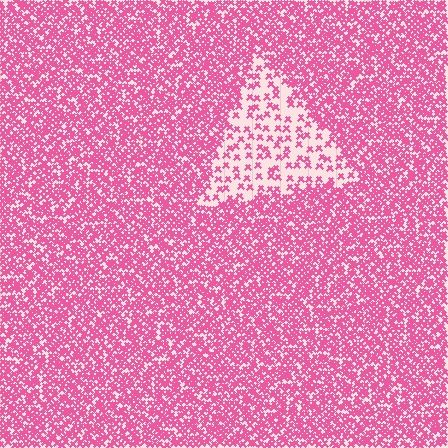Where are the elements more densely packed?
The elements are more densely packed outside the triangle boundary.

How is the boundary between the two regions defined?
The boundary is defined by a change in element density (approximately 3.0x ratio). All elements are the same color, size, and shape.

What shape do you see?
I see a triangle.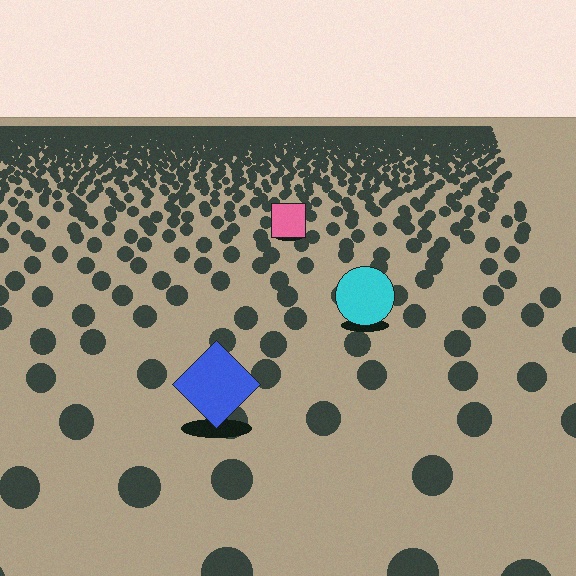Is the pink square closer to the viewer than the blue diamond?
No. The blue diamond is closer — you can tell from the texture gradient: the ground texture is coarser near it.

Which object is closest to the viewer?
The blue diamond is closest. The texture marks near it are larger and more spread out.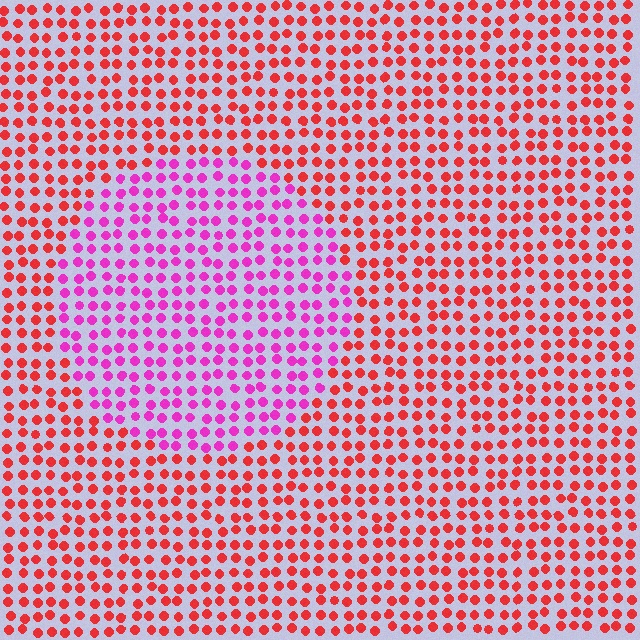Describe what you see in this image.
The image is filled with small red elements in a uniform arrangement. A circle-shaped region is visible where the elements are tinted to a slightly different hue, forming a subtle color boundary.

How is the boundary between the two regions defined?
The boundary is defined purely by a slight shift in hue (about 48 degrees). Spacing, size, and orientation are identical on both sides.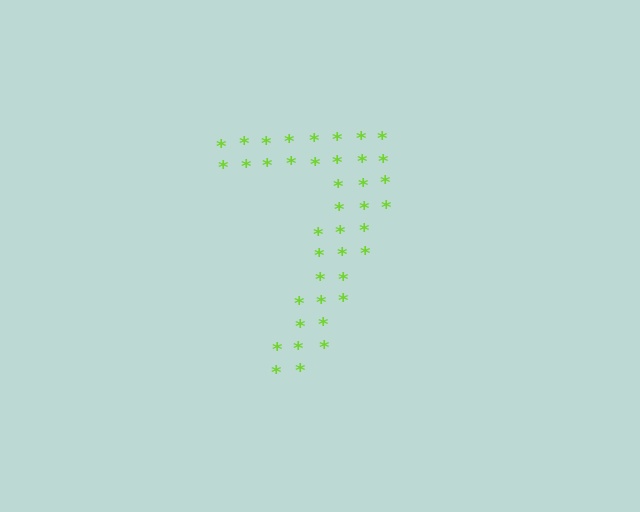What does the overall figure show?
The overall figure shows the digit 7.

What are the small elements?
The small elements are asterisks.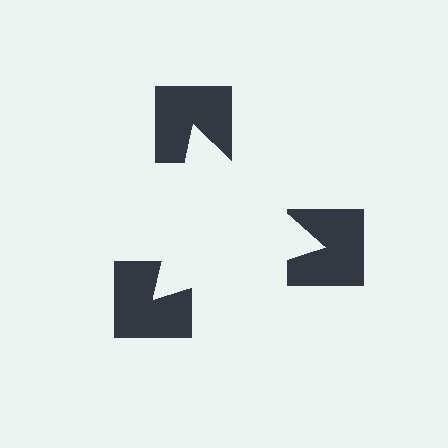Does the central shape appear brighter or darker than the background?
It typically appears slightly brighter than the background, even though no actual brightness change is drawn.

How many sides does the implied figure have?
3 sides.